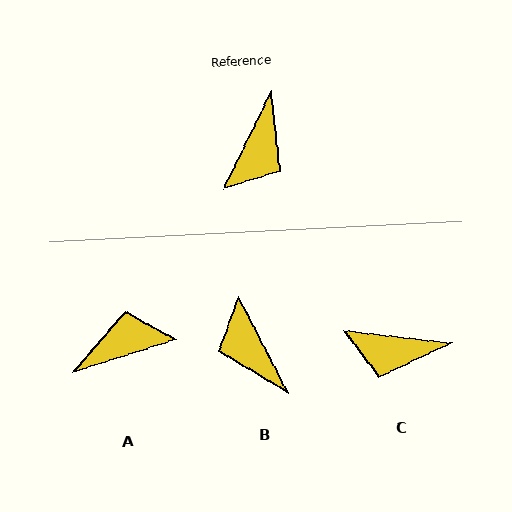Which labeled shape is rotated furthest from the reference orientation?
A, about 134 degrees away.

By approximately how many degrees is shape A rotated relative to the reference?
Approximately 134 degrees counter-clockwise.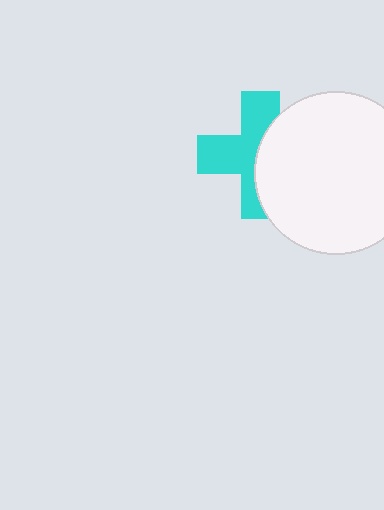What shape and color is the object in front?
The object in front is a white circle.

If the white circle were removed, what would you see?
You would see the complete cyan cross.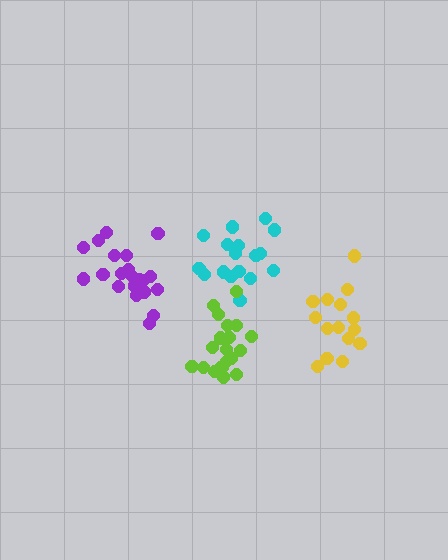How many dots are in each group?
Group 1: 15 dots, Group 2: 17 dots, Group 3: 20 dots, Group 4: 21 dots (73 total).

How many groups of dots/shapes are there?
There are 4 groups.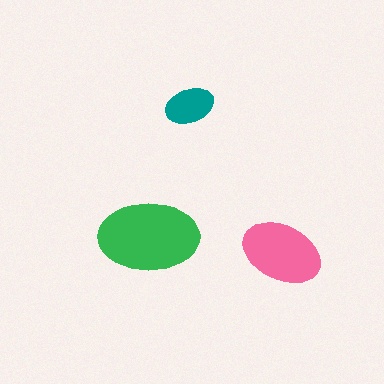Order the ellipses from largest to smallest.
the green one, the pink one, the teal one.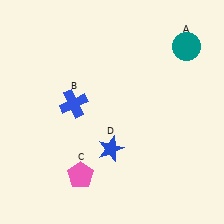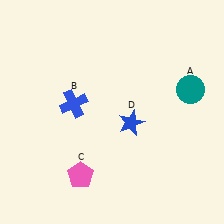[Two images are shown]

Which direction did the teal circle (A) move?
The teal circle (A) moved down.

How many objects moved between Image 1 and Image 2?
2 objects moved between the two images.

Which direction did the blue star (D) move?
The blue star (D) moved up.